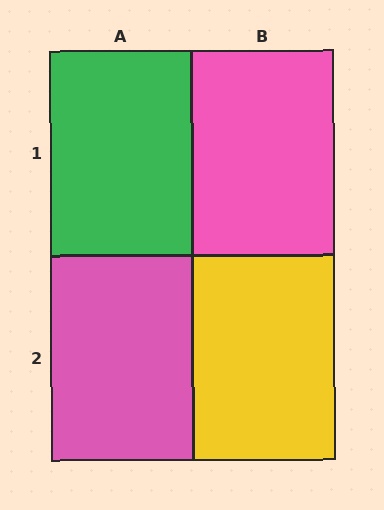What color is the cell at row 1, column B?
Pink.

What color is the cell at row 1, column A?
Green.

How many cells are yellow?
1 cell is yellow.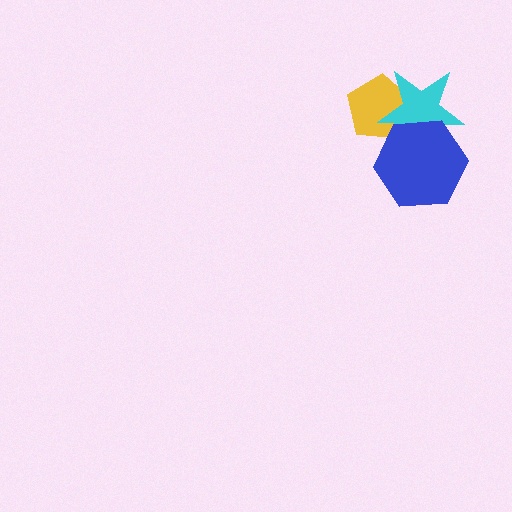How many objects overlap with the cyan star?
2 objects overlap with the cyan star.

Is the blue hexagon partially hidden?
No, no other shape covers it.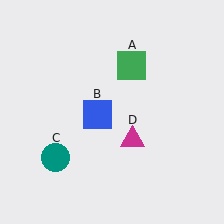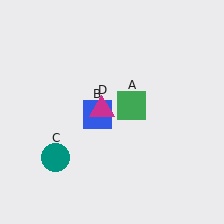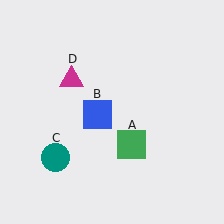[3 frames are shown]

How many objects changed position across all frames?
2 objects changed position: green square (object A), magenta triangle (object D).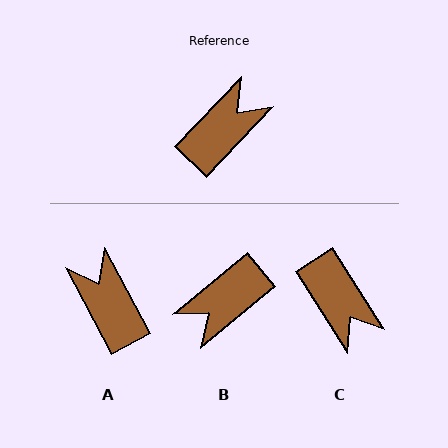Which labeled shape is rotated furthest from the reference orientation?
B, about 173 degrees away.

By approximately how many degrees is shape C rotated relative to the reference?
Approximately 104 degrees clockwise.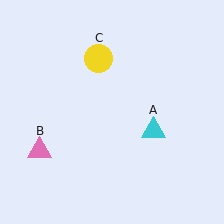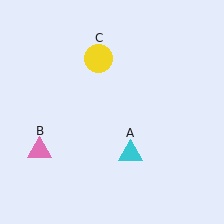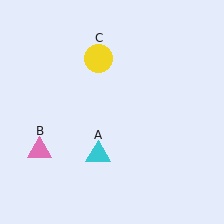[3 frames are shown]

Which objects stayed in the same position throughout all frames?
Pink triangle (object B) and yellow circle (object C) remained stationary.